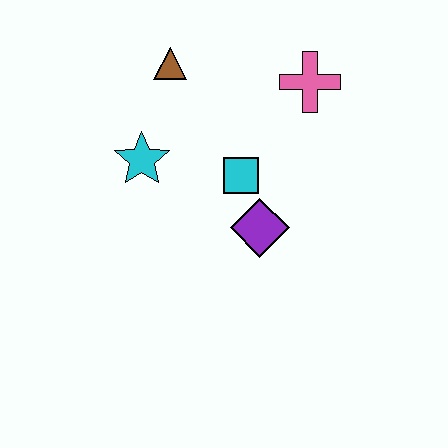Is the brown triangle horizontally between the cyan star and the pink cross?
Yes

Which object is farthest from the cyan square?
The brown triangle is farthest from the cyan square.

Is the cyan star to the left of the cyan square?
Yes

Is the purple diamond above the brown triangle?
No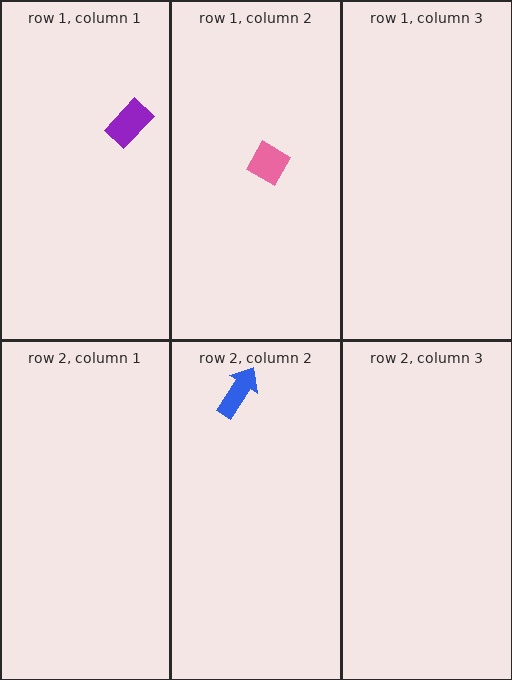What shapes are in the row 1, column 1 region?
The purple rectangle.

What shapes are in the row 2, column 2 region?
The blue arrow.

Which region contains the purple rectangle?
The row 1, column 1 region.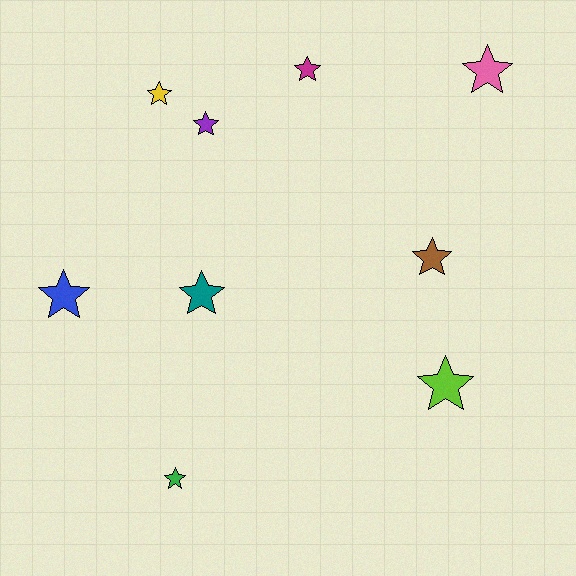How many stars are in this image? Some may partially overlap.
There are 9 stars.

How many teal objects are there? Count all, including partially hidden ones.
There is 1 teal object.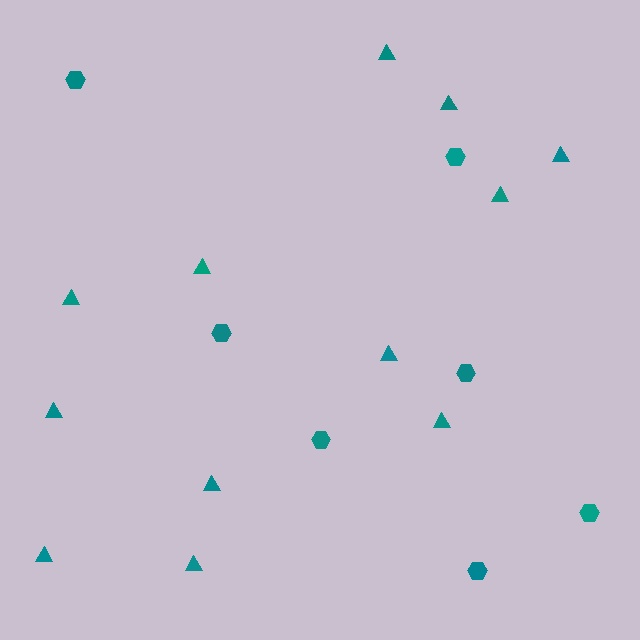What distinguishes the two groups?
There are 2 groups: one group of hexagons (7) and one group of triangles (12).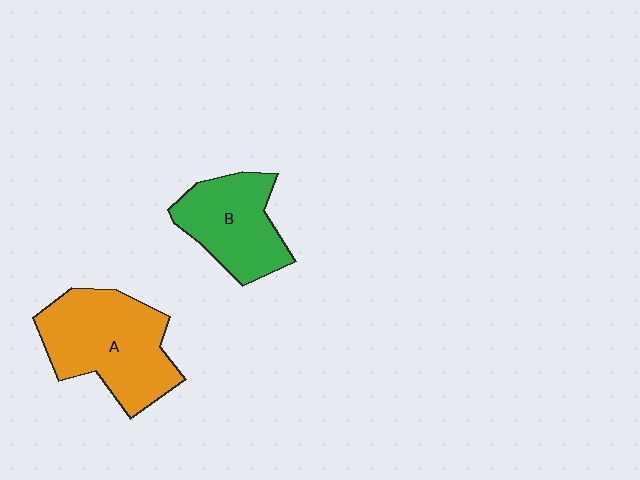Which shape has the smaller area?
Shape B (green).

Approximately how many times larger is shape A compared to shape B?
Approximately 1.4 times.